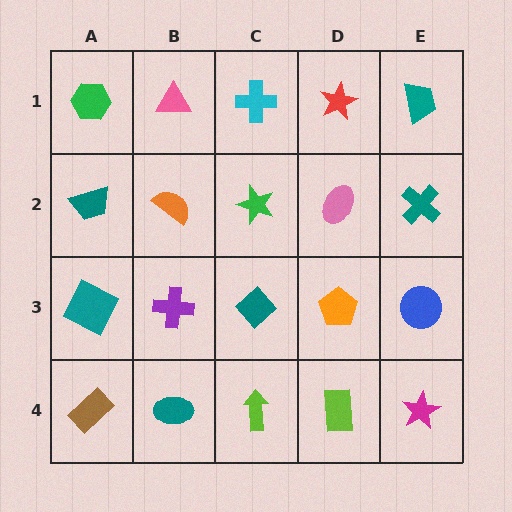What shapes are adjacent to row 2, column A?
A green hexagon (row 1, column A), a teal square (row 3, column A), an orange semicircle (row 2, column B).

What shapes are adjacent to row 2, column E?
A teal trapezoid (row 1, column E), a blue circle (row 3, column E), a pink ellipse (row 2, column D).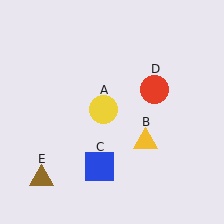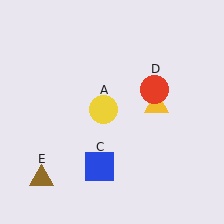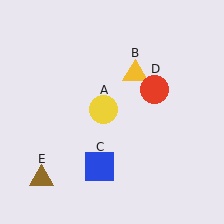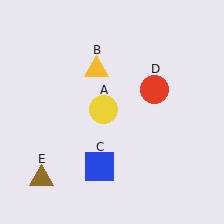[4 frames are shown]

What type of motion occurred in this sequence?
The yellow triangle (object B) rotated counterclockwise around the center of the scene.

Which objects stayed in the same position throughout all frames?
Yellow circle (object A) and blue square (object C) and red circle (object D) and brown triangle (object E) remained stationary.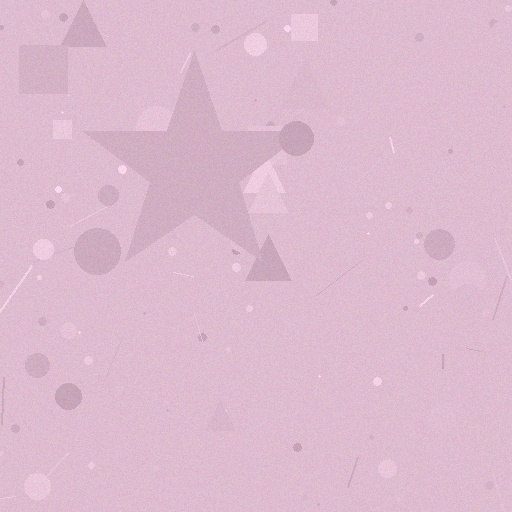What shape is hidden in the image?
A star is hidden in the image.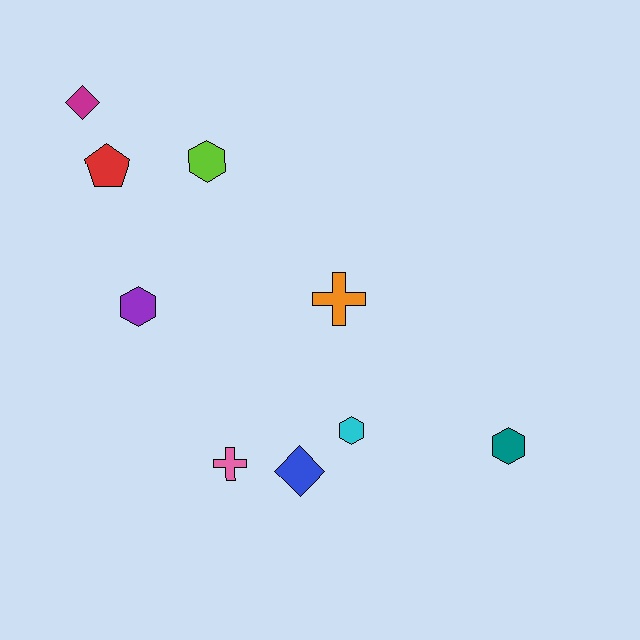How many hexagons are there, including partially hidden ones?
There are 4 hexagons.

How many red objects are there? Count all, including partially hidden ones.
There is 1 red object.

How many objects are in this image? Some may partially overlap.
There are 9 objects.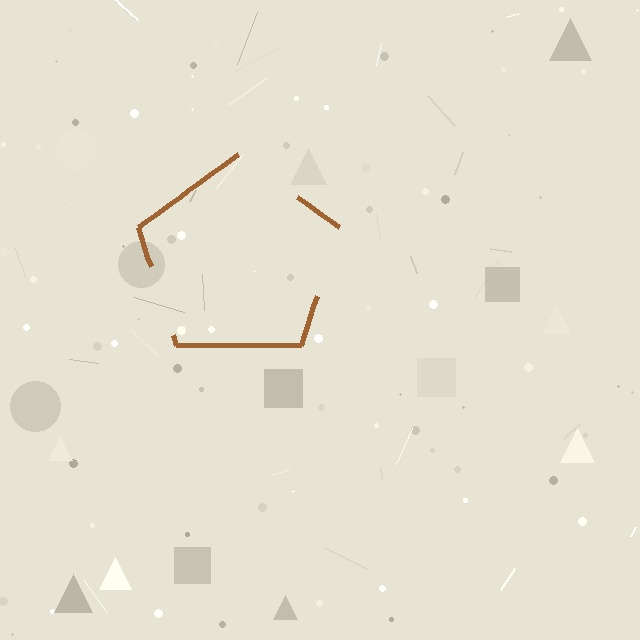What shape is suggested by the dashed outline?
The dashed outline suggests a pentagon.